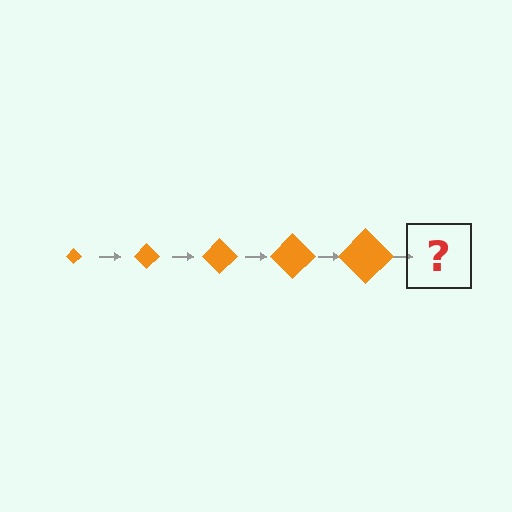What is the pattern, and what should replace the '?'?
The pattern is that the diamond gets progressively larger each step. The '?' should be an orange diamond, larger than the previous one.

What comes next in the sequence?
The next element should be an orange diamond, larger than the previous one.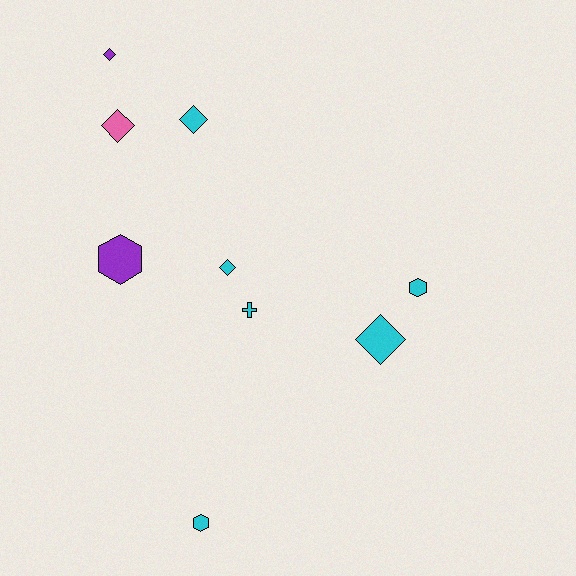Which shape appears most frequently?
Diamond, with 5 objects.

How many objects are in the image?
There are 9 objects.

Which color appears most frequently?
Cyan, with 6 objects.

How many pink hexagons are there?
There are no pink hexagons.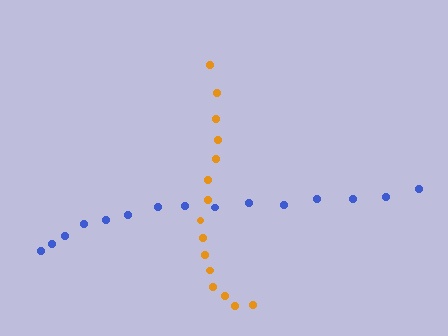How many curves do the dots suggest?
There are 2 distinct paths.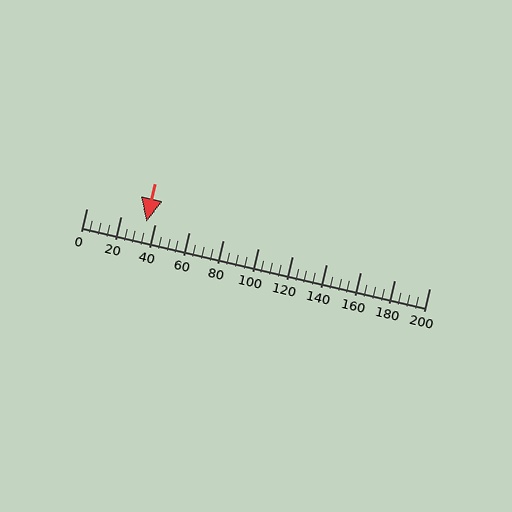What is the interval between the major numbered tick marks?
The major tick marks are spaced 20 units apart.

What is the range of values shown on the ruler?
The ruler shows values from 0 to 200.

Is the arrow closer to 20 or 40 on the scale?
The arrow is closer to 40.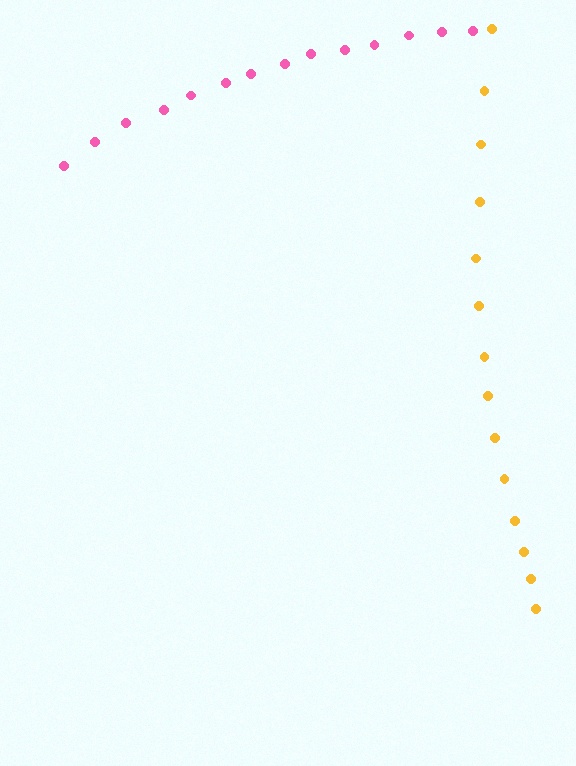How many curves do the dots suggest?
There are 2 distinct paths.